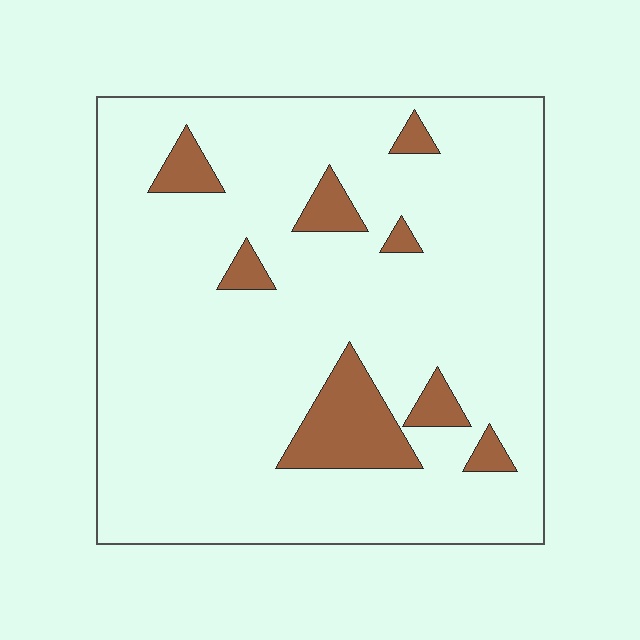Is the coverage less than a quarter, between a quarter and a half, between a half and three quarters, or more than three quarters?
Less than a quarter.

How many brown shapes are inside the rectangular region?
8.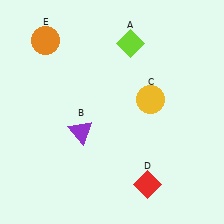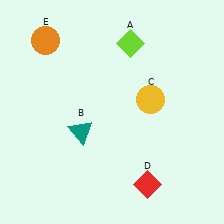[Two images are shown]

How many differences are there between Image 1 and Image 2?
There is 1 difference between the two images.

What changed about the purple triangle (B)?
In Image 1, B is purple. In Image 2, it changed to teal.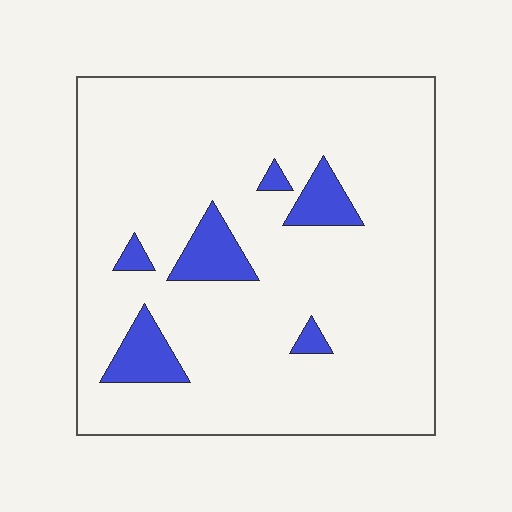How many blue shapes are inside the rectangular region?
6.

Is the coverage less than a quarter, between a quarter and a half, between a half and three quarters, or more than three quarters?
Less than a quarter.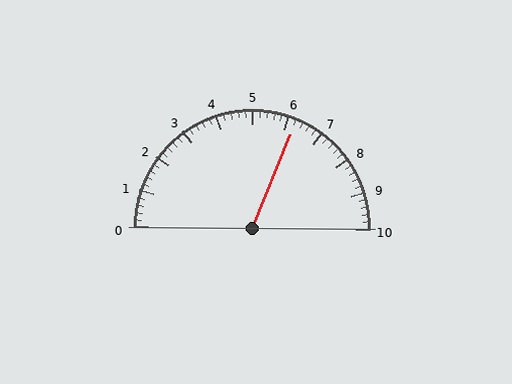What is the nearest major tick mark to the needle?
The nearest major tick mark is 6.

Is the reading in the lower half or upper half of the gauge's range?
The reading is in the upper half of the range (0 to 10).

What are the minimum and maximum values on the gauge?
The gauge ranges from 0 to 10.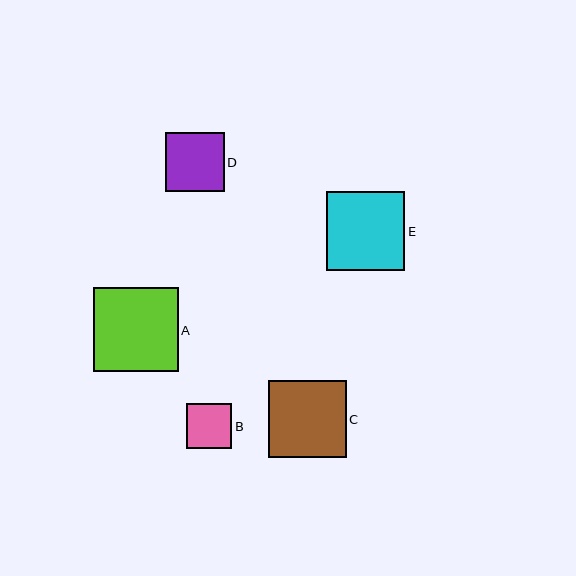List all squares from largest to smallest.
From largest to smallest: A, E, C, D, B.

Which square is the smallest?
Square B is the smallest with a size of approximately 45 pixels.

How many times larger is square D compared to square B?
Square D is approximately 1.3 times the size of square B.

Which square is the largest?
Square A is the largest with a size of approximately 84 pixels.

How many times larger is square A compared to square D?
Square A is approximately 1.4 times the size of square D.